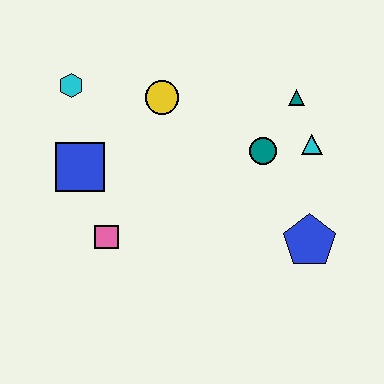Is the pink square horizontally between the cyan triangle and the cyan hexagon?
Yes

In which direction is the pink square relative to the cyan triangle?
The pink square is to the left of the cyan triangle.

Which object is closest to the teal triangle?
The cyan triangle is closest to the teal triangle.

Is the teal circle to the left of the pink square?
No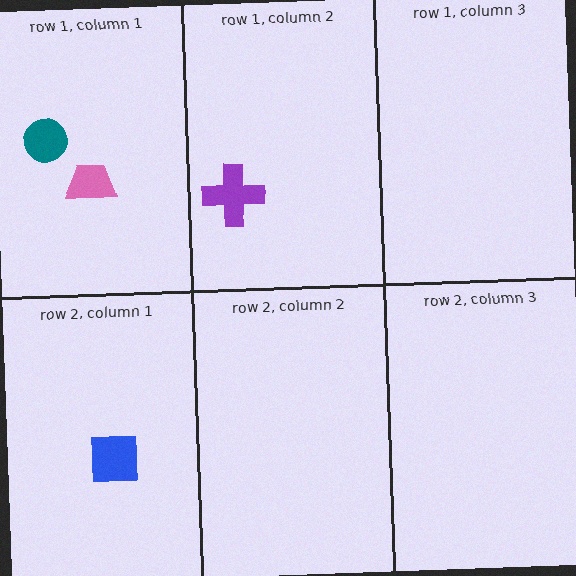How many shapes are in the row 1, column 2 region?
1.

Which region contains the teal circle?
The row 1, column 1 region.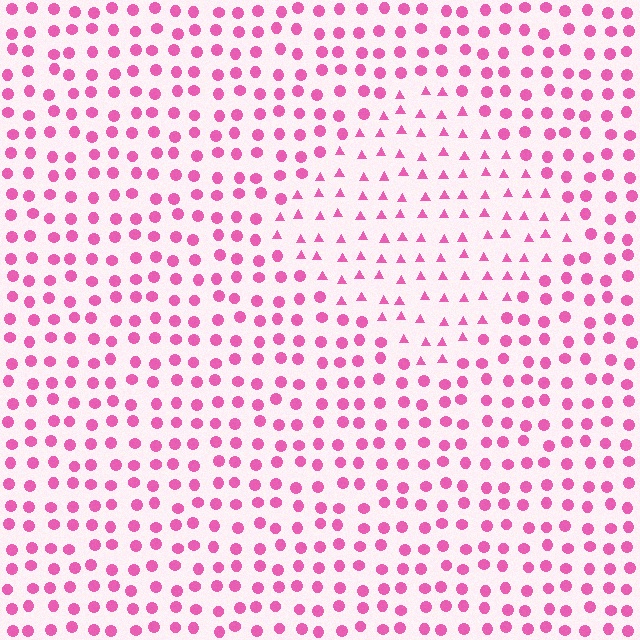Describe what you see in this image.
The image is filled with small pink elements arranged in a uniform grid. A diamond-shaped region contains triangles, while the surrounding area contains circles. The boundary is defined purely by the change in element shape.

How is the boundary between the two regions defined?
The boundary is defined by a change in element shape: triangles inside vs. circles outside. All elements share the same color and spacing.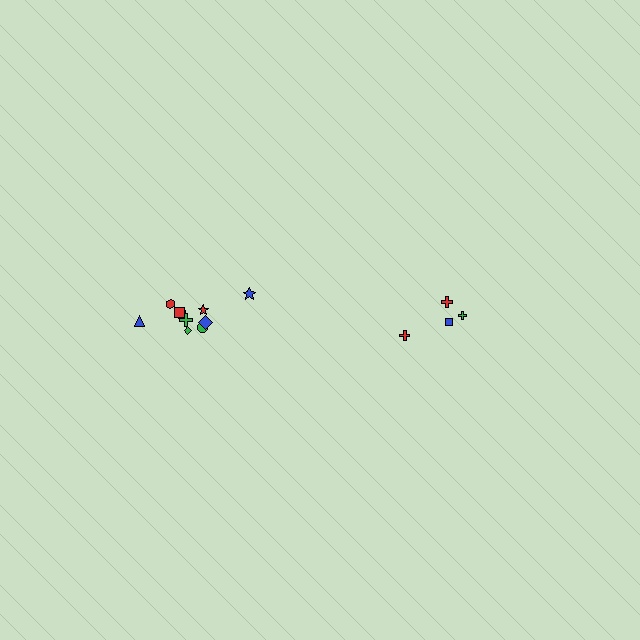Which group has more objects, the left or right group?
The left group.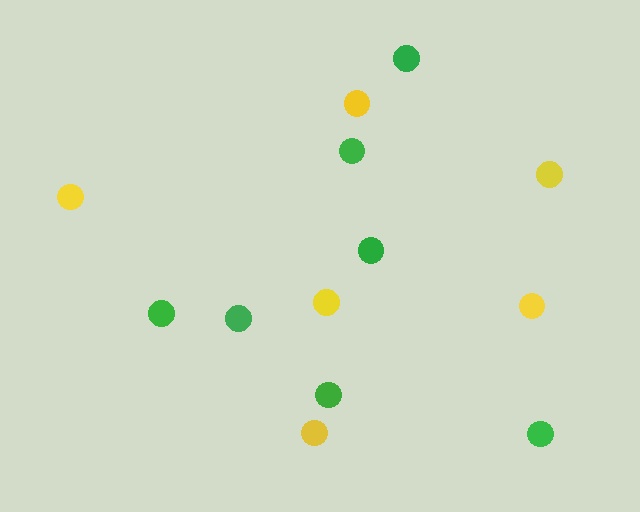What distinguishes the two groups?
There are 2 groups: one group of green circles (7) and one group of yellow circles (6).